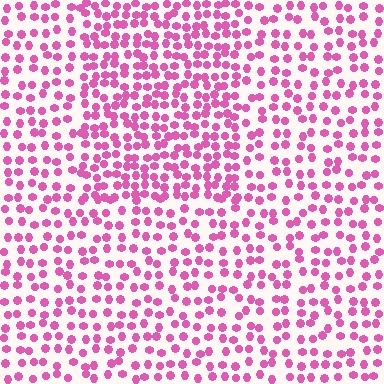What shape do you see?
I see a rectangle.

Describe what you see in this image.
The image contains small pink elements arranged at two different densities. A rectangle-shaped region is visible where the elements are more densely packed than the surrounding area.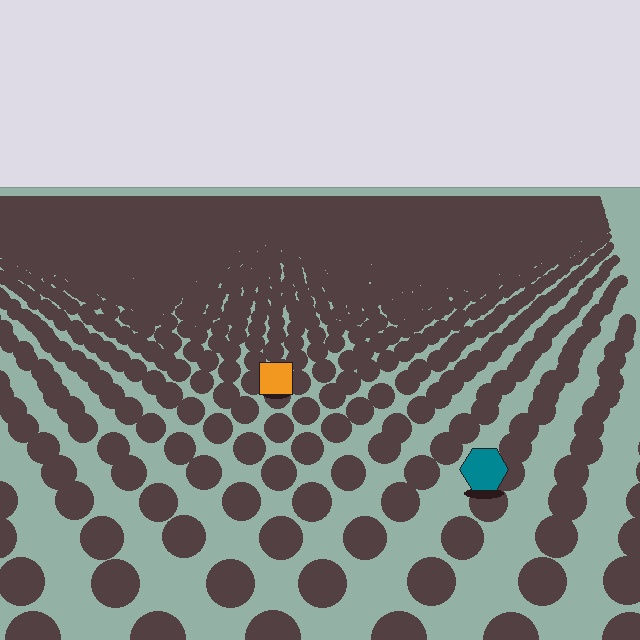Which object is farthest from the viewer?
The orange square is farthest from the viewer. It appears smaller and the ground texture around it is denser.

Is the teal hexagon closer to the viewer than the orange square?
Yes. The teal hexagon is closer — you can tell from the texture gradient: the ground texture is coarser near it.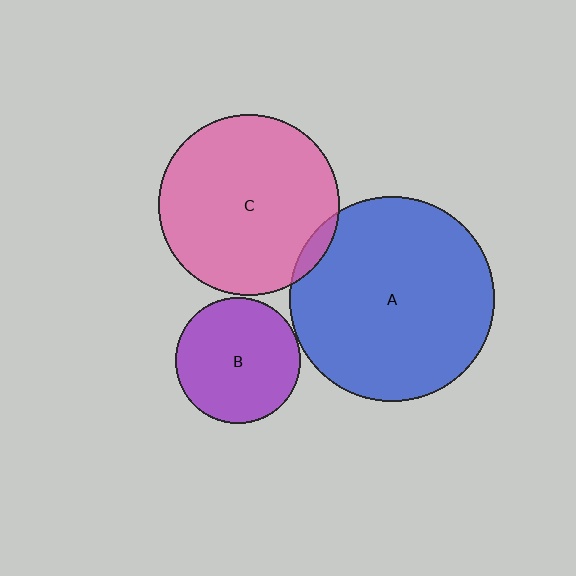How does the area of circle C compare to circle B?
Approximately 2.1 times.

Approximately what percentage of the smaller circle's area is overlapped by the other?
Approximately 5%.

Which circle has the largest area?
Circle A (blue).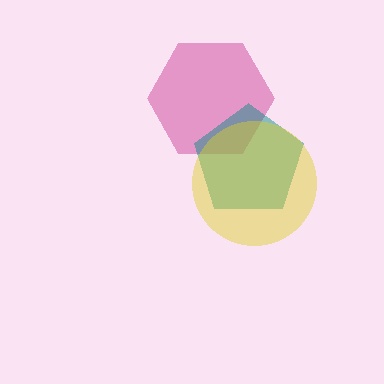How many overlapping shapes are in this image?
There are 3 overlapping shapes in the image.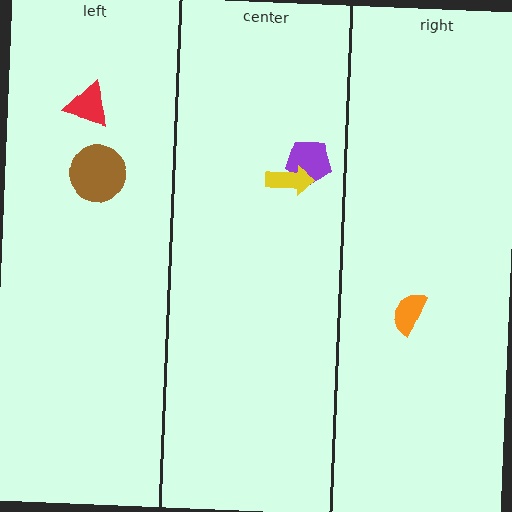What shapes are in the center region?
The purple pentagon, the yellow arrow.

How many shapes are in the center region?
2.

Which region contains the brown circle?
The left region.